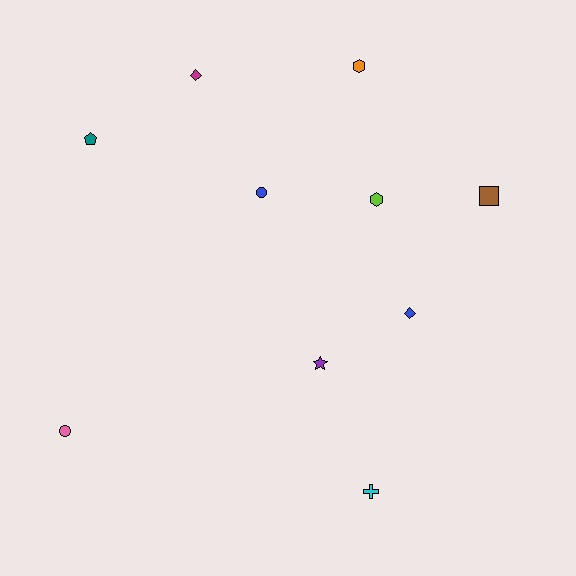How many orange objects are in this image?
There is 1 orange object.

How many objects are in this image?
There are 10 objects.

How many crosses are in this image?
There is 1 cross.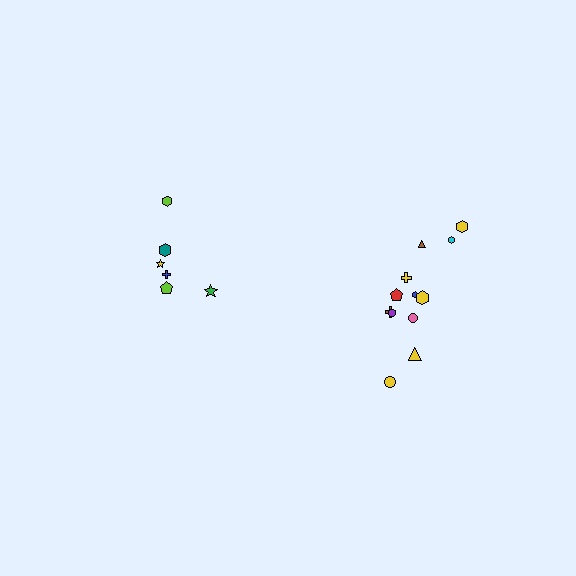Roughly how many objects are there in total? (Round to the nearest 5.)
Roughly 20 objects in total.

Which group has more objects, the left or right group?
The right group.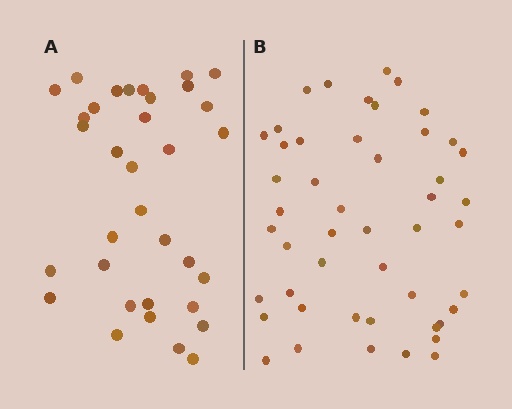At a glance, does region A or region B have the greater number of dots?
Region B (the right region) has more dots.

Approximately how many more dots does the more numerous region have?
Region B has approximately 15 more dots than region A.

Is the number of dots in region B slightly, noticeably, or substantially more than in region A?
Region B has noticeably more, but not dramatically so. The ratio is roughly 1.4 to 1.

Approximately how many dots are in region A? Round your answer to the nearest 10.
About 30 dots. (The exact count is 34, which rounds to 30.)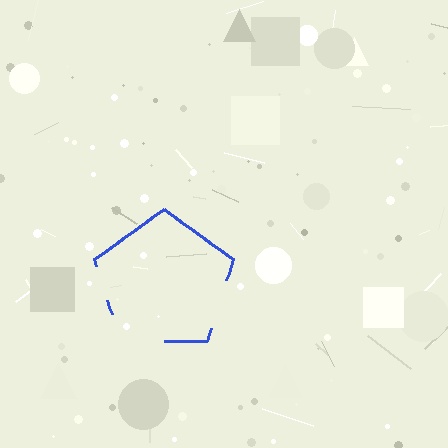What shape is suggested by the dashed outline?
The dashed outline suggests a pentagon.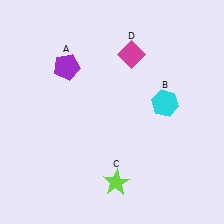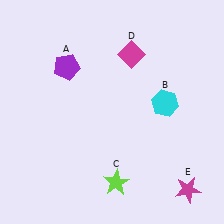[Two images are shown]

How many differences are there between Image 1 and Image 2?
There is 1 difference between the two images.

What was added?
A magenta star (E) was added in Image 2.